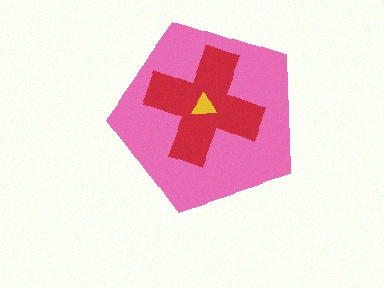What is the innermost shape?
The yellow triangle.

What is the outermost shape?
The pink pentagon.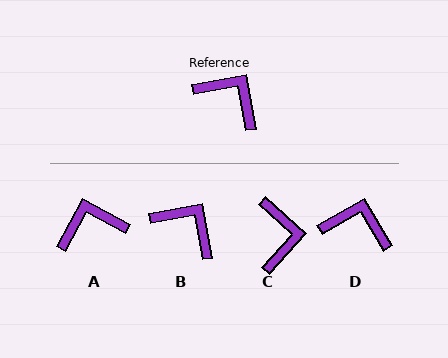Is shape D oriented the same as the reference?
No, it is off by about 20 degrees.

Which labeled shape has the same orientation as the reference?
B.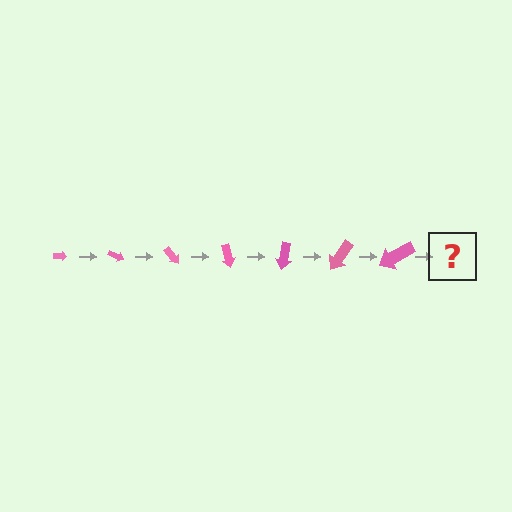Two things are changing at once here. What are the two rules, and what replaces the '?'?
The two rules are that the arrow grows larger each step and it rotates 25 degrees each step. The '?' should be an arrow, larger than the previous one and rotated 175 degrees from the start.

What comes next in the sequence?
The next element should be an arrow, larger than the previous one and rotated 175 degrees from the start.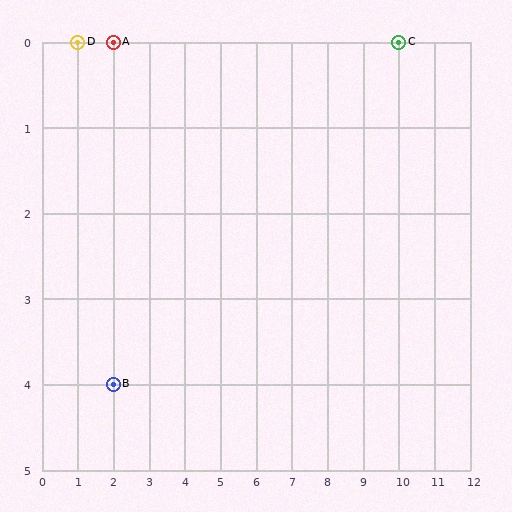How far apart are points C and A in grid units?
Points C and A are 8 columns apart.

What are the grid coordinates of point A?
Point A is at grid coordinates (2, 0).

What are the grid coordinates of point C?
Point C is at grid coordinates (10, 0).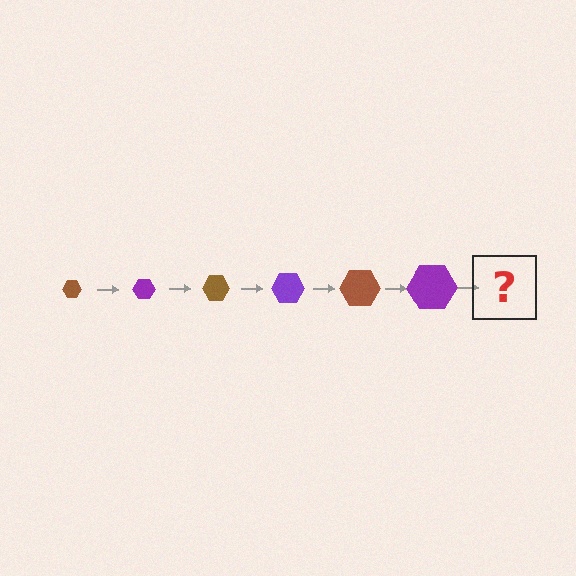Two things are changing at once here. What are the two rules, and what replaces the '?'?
The two rules are that the hexagon grows larger each step and the color cycles through brown and purple. The '?' should be a brown hexagon, larger than the previous one.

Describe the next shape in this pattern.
It should be a brown hexagon, larger than the previous one.